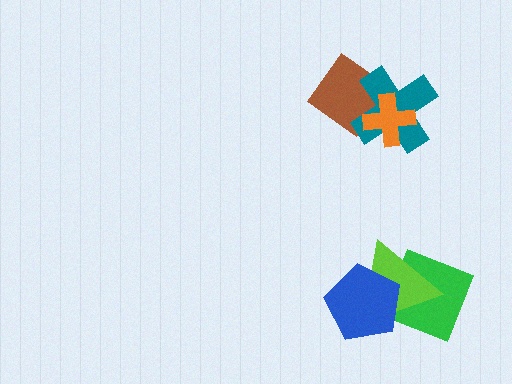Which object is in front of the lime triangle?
The blue pentagon is in front of the lime triangle.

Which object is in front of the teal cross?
The orange cross is in front of the teal cross.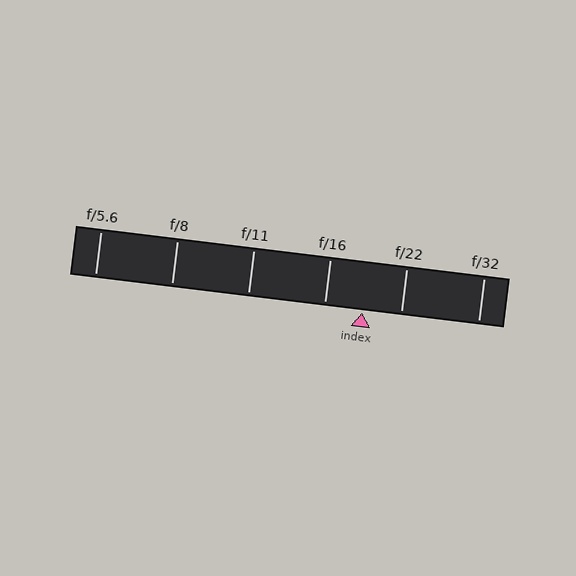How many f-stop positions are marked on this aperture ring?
There are 6 f-stop positions marked.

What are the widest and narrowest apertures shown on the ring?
The widest aperture shown is f/5.6 and the narrowest is f/32.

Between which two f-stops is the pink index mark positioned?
The index mark is between f/16 and f/22.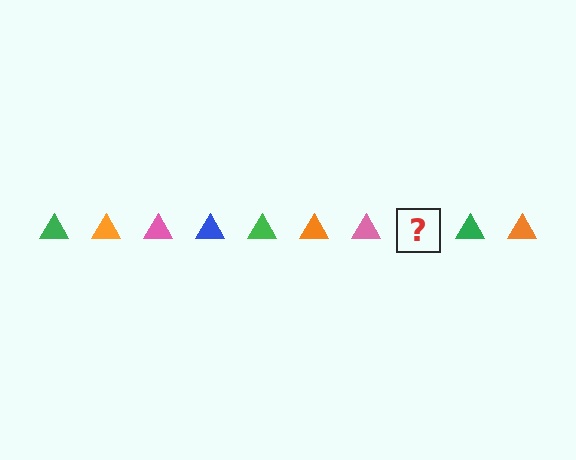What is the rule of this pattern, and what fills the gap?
The rule is that the pattern cycles through green, orange, pink, blue triangles. The gap should be filled with a blue triangle.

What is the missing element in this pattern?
The missing element is a blue triangle.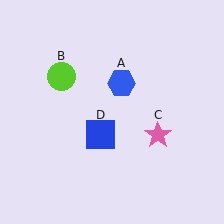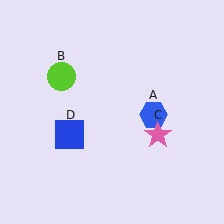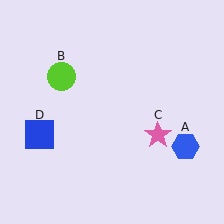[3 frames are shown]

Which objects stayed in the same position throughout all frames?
Lime circle (object B) and pink star (object C) remained stationary.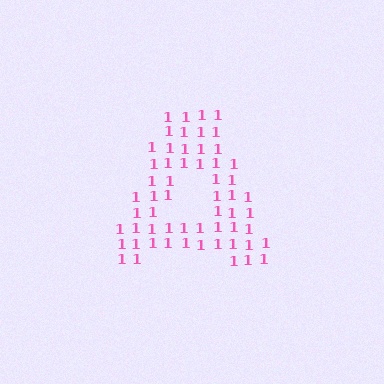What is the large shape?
The large shape is the letter A.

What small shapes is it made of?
It is made of small digit 1's.